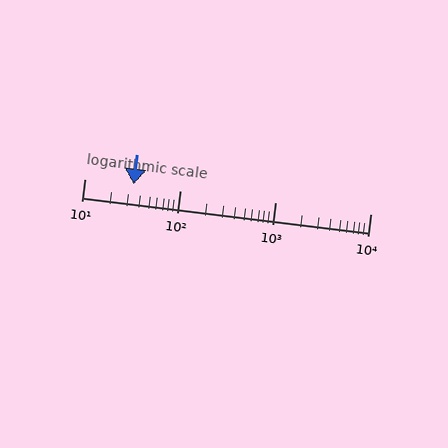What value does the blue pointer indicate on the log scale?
The pointer indicates approximately 33.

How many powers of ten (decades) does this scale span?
The scale spans 3 decades, from 10 to 10000.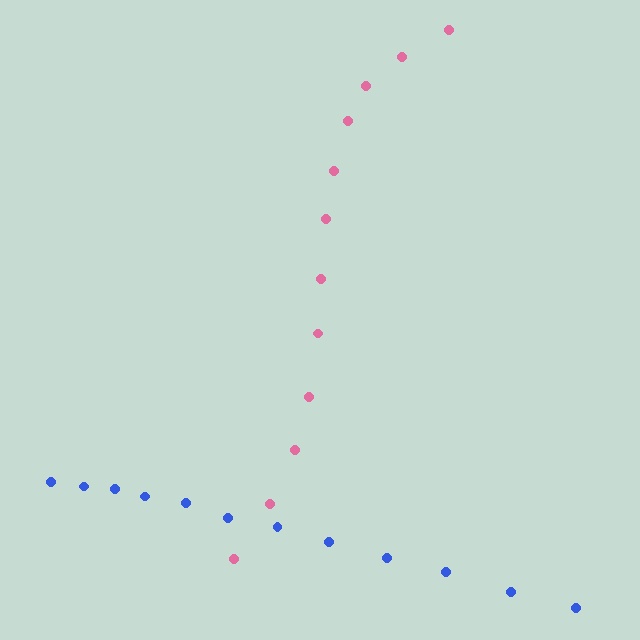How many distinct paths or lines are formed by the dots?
There are 2 distinct paths.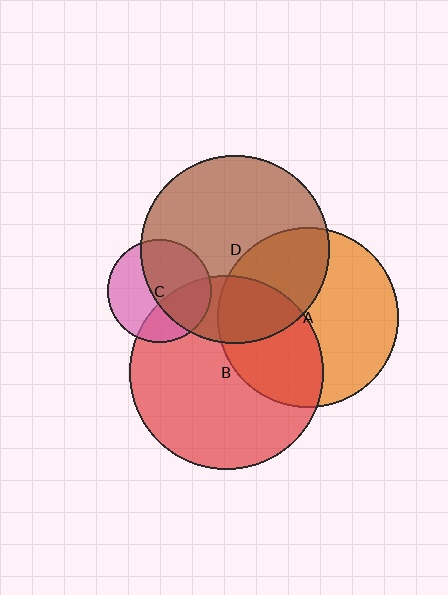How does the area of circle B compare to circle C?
Approximately 3.5 times.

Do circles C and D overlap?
Yes.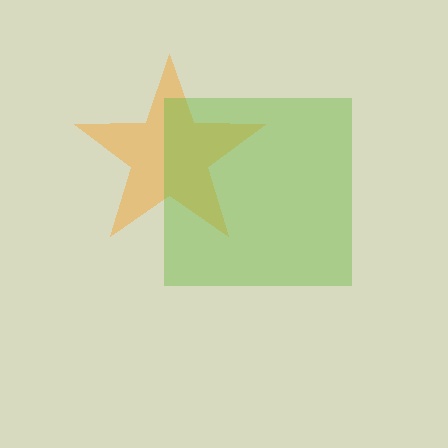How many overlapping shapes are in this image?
There are 2 overlapping shapes in the image.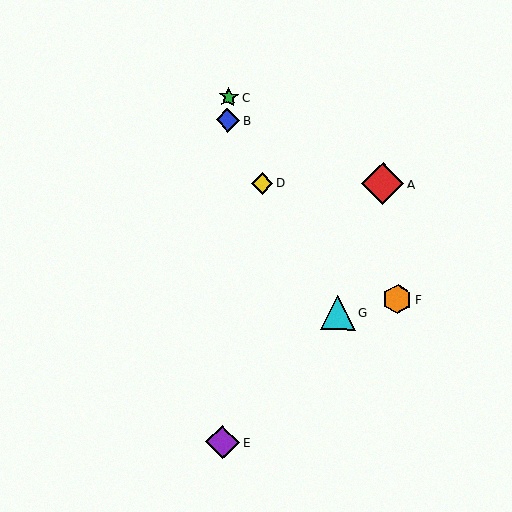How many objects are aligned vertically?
3 objects (B, C, E) are aligned vertically.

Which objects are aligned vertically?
Objects B, C, E are aligned vertically.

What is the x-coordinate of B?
Object B is at x≈228.